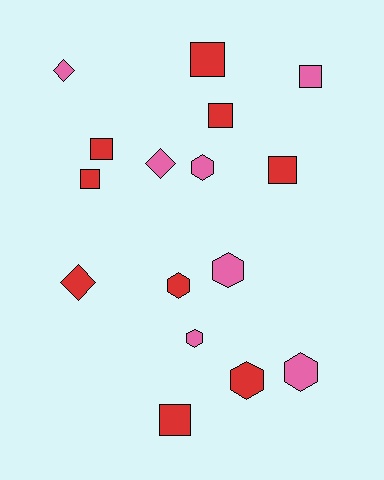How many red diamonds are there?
There is 1 red diamond.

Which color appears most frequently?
Red, with 9 objects.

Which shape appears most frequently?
Square, with 7 objects.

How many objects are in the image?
There are 16 objects.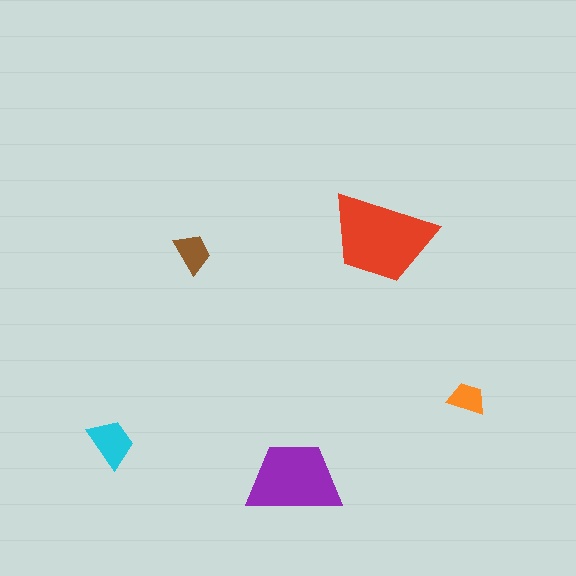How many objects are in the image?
There are 5 objects in the image.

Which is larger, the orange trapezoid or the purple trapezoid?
The purple one.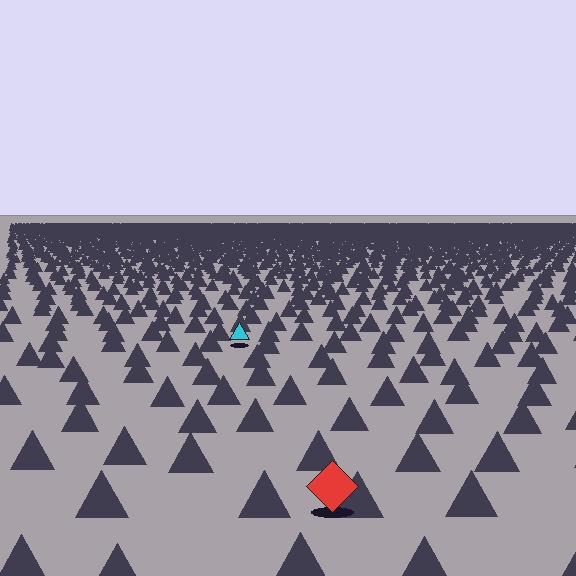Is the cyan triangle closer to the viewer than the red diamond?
No. The red diamond is closer — you can tell from the texture gradient: the ground texture is coarser near it.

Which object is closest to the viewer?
The red diamond is closest. The texture marks near it are larger and more spread out.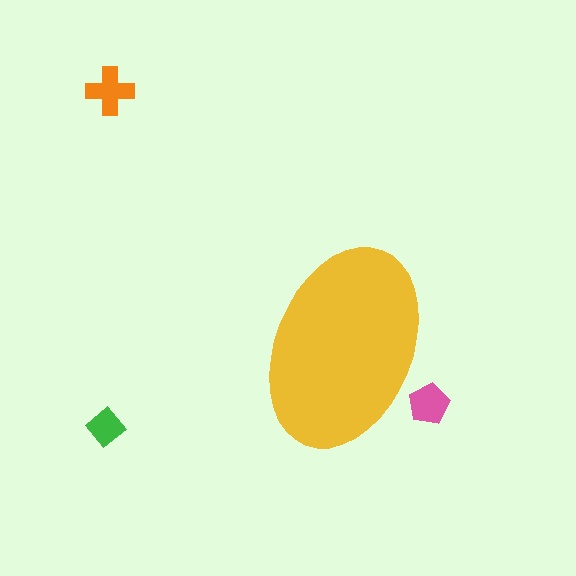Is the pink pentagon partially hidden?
Yes, the pink pentagon is partially hidden behind the yellow ellipse.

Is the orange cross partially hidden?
No, the orange cross is fully visible.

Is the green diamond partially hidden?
No, the green diamond is fully visible.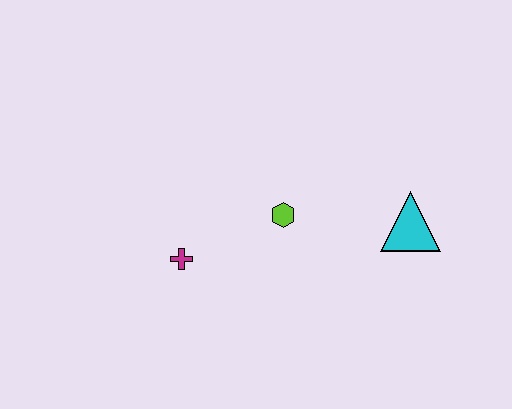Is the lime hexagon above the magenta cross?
Yes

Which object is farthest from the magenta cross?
The cyan triangle is farthest from the magenta cross.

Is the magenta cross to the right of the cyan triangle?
No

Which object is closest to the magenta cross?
The lime hexagon is closest to the magenta cross.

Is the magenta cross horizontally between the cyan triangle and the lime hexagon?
No